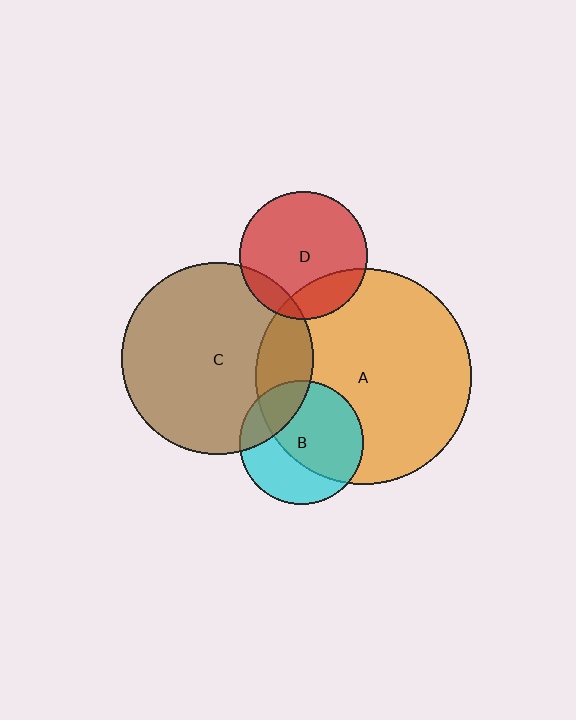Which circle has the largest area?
Circle A (orange).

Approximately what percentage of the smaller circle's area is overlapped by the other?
Approximately 20%.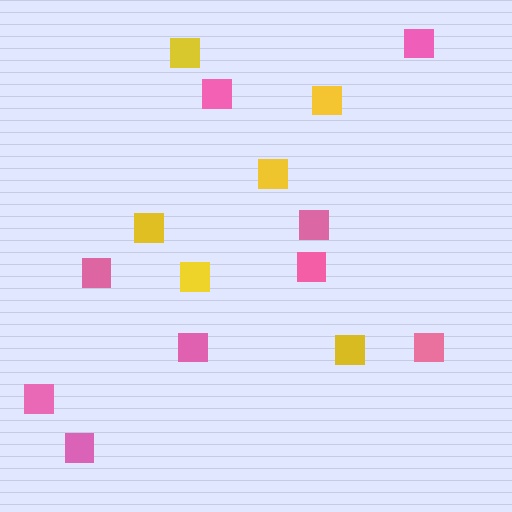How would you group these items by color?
There are 2 groups: one group of pink squares (9) and one group of yellow squares (6).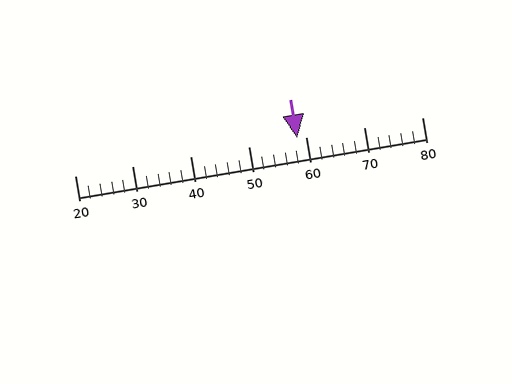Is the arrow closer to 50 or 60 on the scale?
The arrow is closer to 60.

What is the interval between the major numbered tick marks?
The major tick marks are spaced 10 units apart.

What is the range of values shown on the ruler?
The ruler shows values from 20 to 80.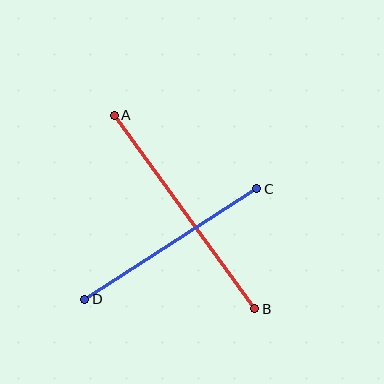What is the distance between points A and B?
The distance is approximately 239 pixels.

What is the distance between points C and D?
The distance is approximately 205 pixels.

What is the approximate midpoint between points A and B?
The midpoint is at approximately (185, 212) pixels.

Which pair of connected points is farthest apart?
Points A and B are farthest apart.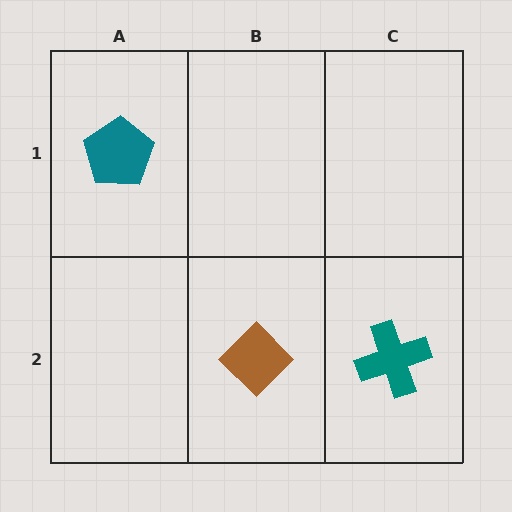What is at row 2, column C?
A teal cross.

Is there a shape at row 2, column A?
No, that cell is empty.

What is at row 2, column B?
A brown diamond.